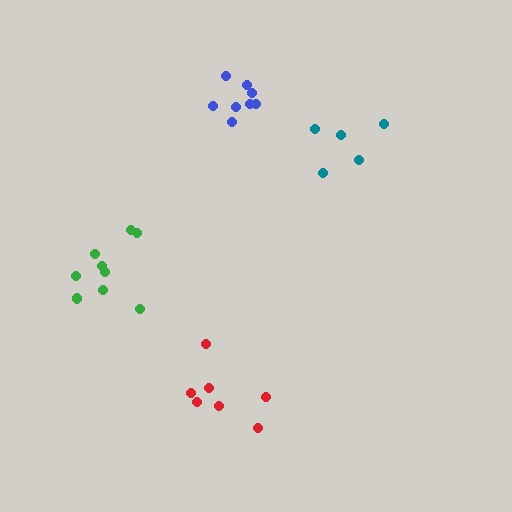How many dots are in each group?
Group 1: 9 dots, Group 2: 8 dots, Group 3: 7 dots, Group 4: 5 dots (29 total).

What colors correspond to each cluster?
The clusters are colored: green, blue, red, teal.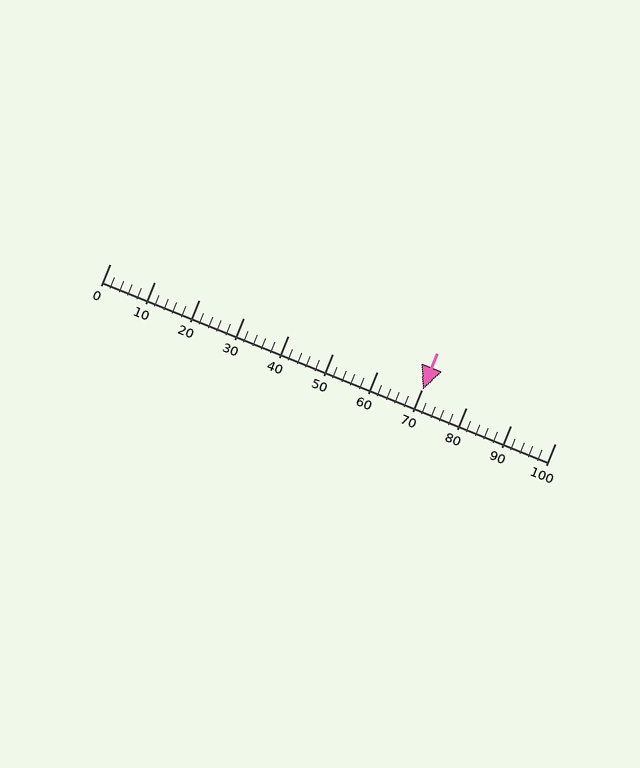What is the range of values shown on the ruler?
The ruler shows values from 0 to 100.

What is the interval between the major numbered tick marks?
The major tick marks are spaced 10 units apart.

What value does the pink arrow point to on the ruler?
The pink arrow points to approximately 70.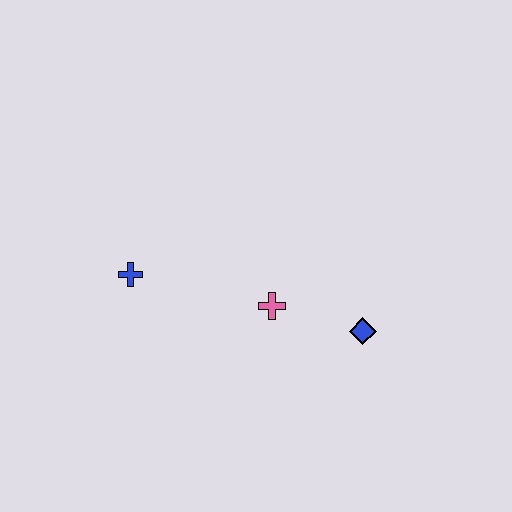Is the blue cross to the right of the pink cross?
No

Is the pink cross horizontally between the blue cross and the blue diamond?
Yes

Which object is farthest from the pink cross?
The blue cross is farthest from the pink cross.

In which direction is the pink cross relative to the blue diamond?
The pink cross is to the left of the blue diamond.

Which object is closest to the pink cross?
The blue diamond is closest to the pink cross.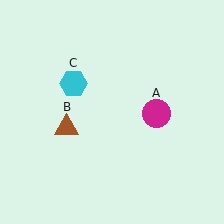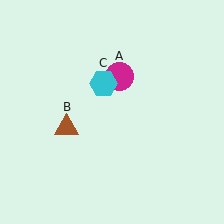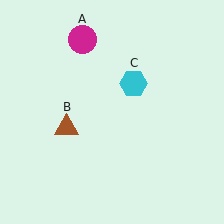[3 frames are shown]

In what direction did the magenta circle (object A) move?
The magenta circle (object A) moved up and to the left.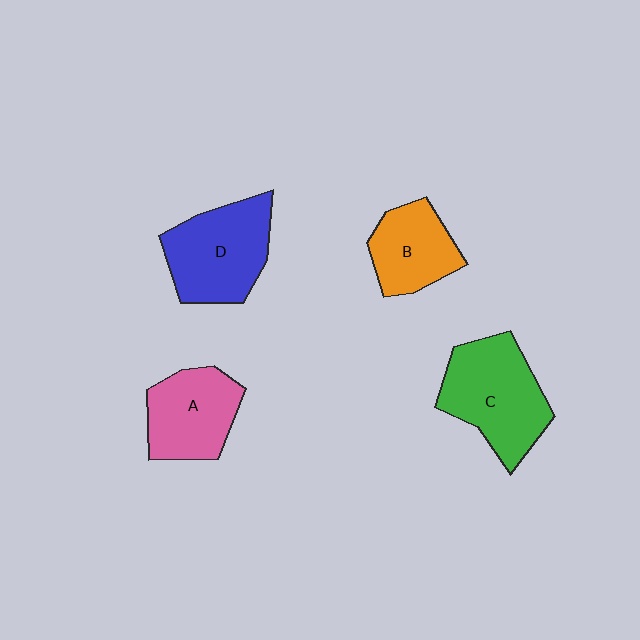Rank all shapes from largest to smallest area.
From largest to smallest: C (green), D (blue), A (pink), B (orange).